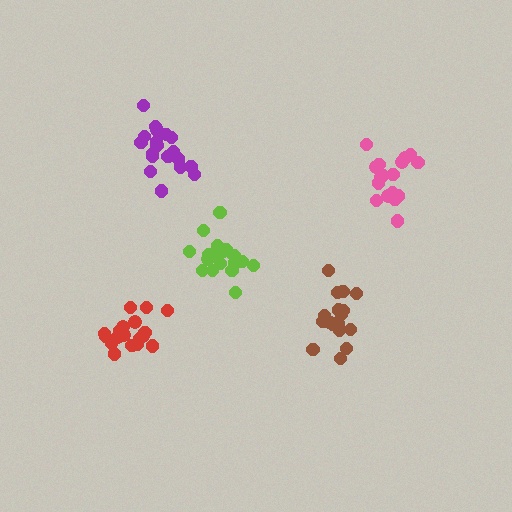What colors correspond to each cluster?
The clusters are colored: brown, purple, lime, pink, red.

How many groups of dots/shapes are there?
There are 5 groups.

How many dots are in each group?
Group 1: 18 dots, Group 2: 20 dots, Group 3: 20 dots, Group 4: 17 dots, Group 5: 18 dots (93 total).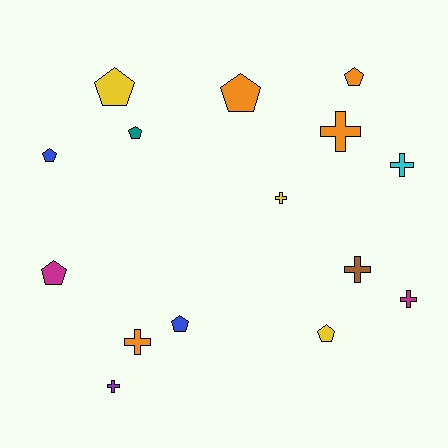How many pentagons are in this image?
There are 8 pentagons.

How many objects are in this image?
There are 15 objects.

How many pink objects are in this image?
There are no pink objects.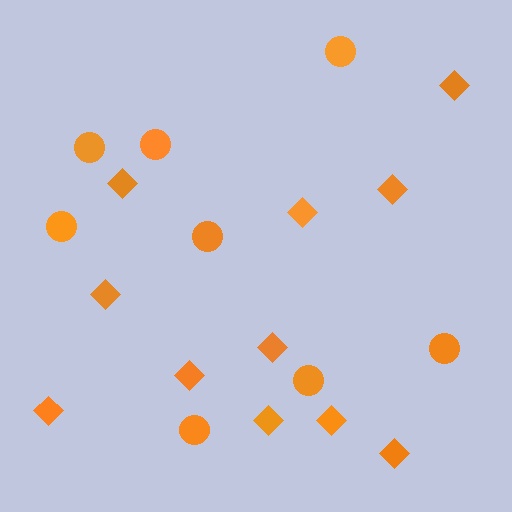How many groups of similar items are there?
There are 2 groups: one group of circles (8) and one group of diamonds (11).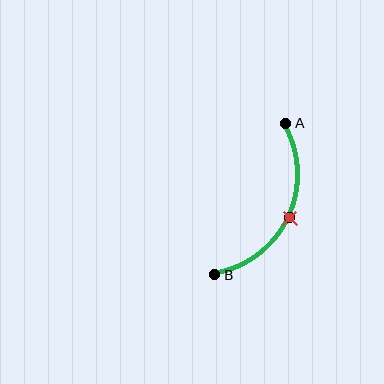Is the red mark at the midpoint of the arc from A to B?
Yes. The red mark lies on the arc at equal arc-length from both A and B — it is the arc midpoint.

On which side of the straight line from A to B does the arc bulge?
The arc bulges to the right of the straight line connecting A and B.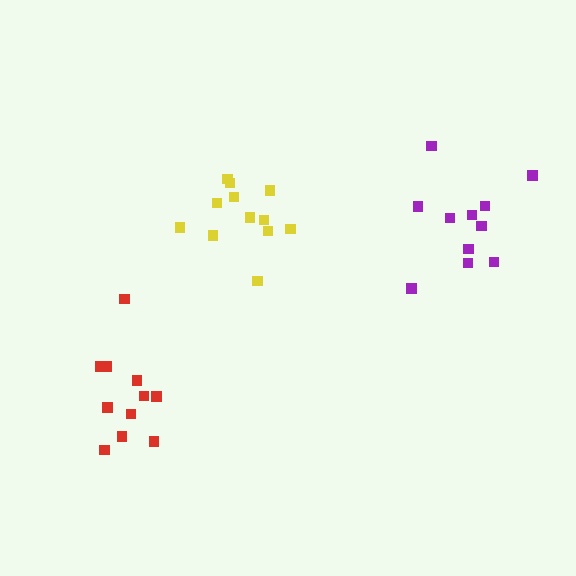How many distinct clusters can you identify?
There are 3 distinct clusters.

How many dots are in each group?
Group 1: 11 dots, Group 2: 12 dots, Group 3: 11 dots (34 total).